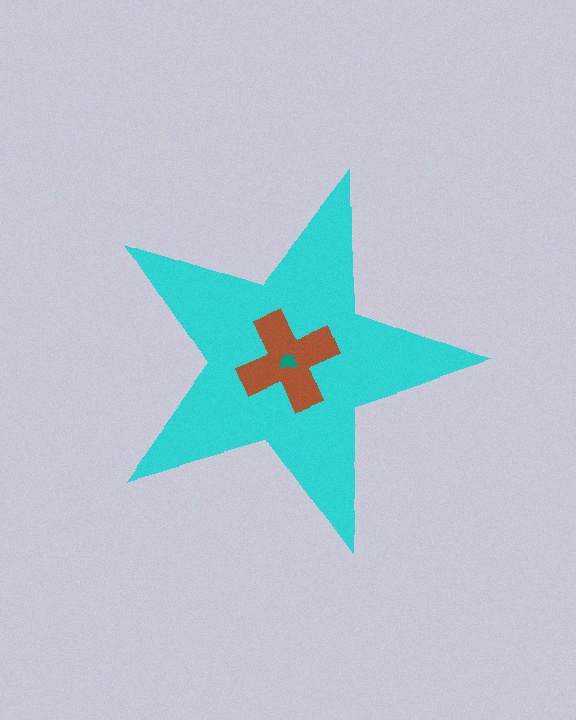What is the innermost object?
The teal trapezoid.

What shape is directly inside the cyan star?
The brown cross.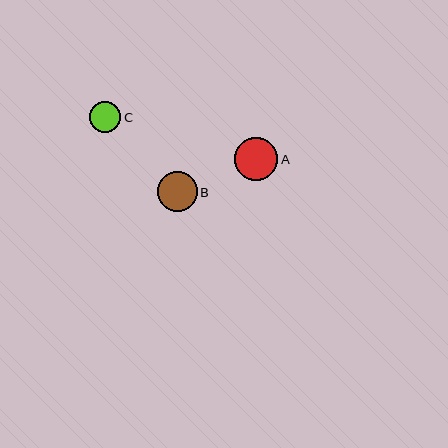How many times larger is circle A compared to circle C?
Circle A is approximately 1.4 times the size of circle C.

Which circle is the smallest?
Circle C is the smallest with a size of approximately 31 pixels.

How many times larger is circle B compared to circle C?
Circle B is approximately 1.3 times the size of circle C.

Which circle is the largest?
Circle A is the largest with a size of approximately 43 pixels.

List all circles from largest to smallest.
From largest to smallest: A, B, C.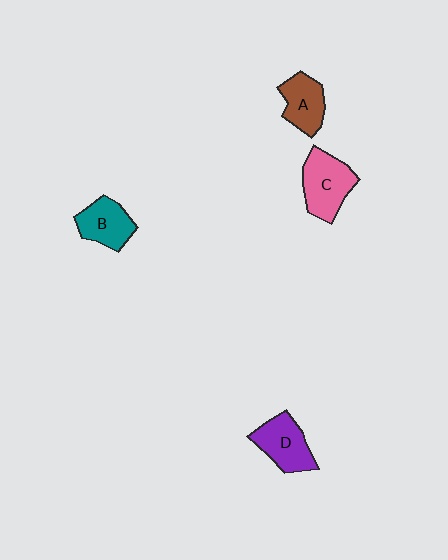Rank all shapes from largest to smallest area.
From largest to smallest: C (pink), D (purple), B (teal), A (brown).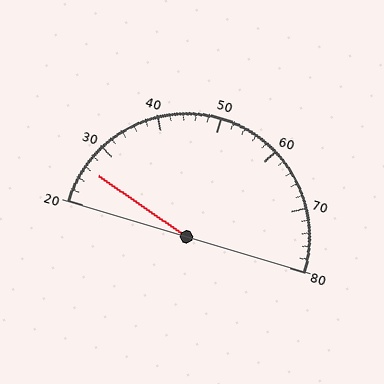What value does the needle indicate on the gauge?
The needle indicates approximately 26.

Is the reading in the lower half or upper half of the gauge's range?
The reading is in the lower half of the range (20 to 80).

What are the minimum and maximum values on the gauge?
The gauge ranges from 20 to 80.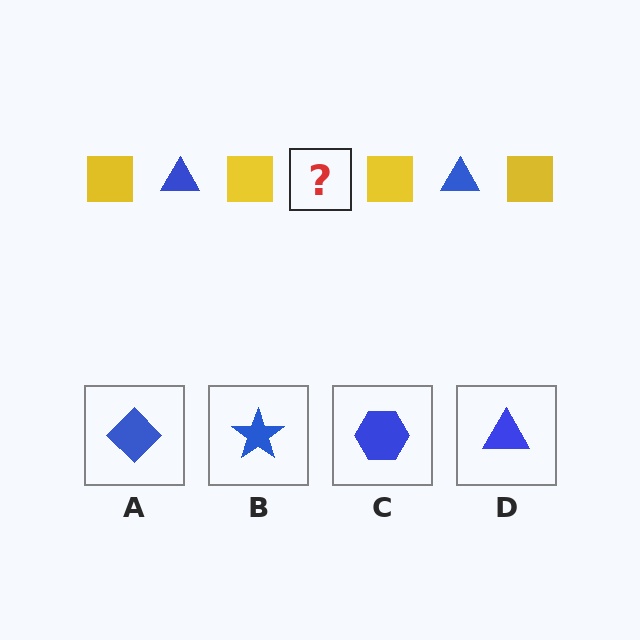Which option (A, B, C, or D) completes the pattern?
D.